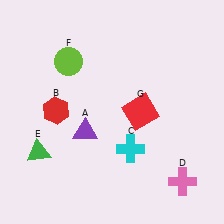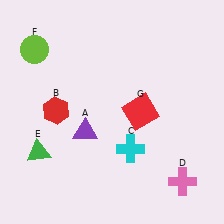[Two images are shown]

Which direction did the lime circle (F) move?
The lime circle (F) moved left.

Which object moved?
The lime circle (F) moved left.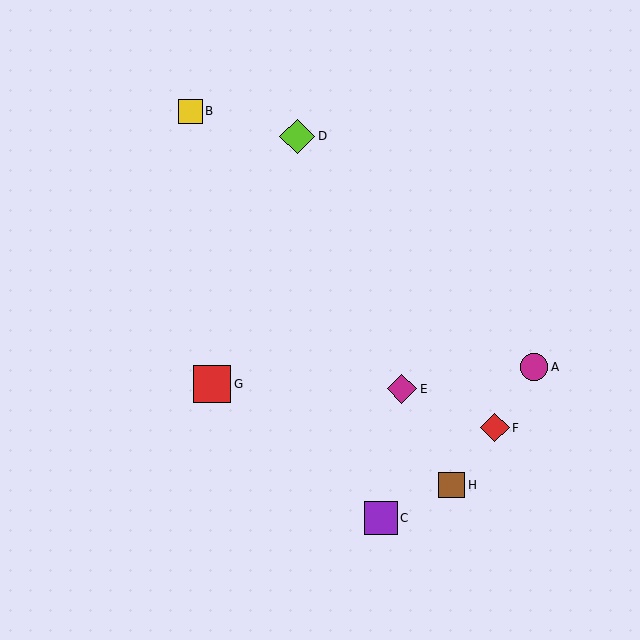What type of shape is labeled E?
Shape E is a magenta diamond.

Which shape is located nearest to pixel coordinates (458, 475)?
The brown square (labeled H) at (452, 485) is nearest to that location.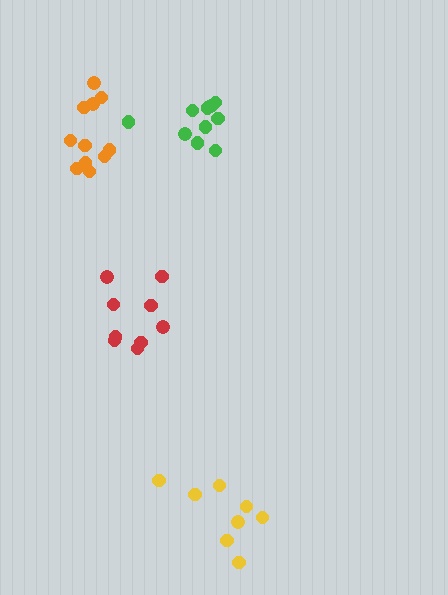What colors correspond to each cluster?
The clusters are colored: red, orange, yellow, green.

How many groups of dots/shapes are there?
There are 4 groups.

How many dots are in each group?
Group 1: 9 dots, Group 2: 11 dots, Group 3: 8 dots, Group 4: 10 dots (38 total).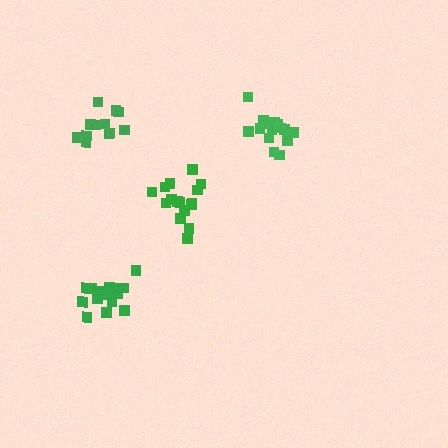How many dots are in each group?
Group 1: 16 dots, Group 2: 16 dots, Group 3: 17 dots, Group 4: 12 dots (61 total).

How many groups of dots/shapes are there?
There are 4 groups.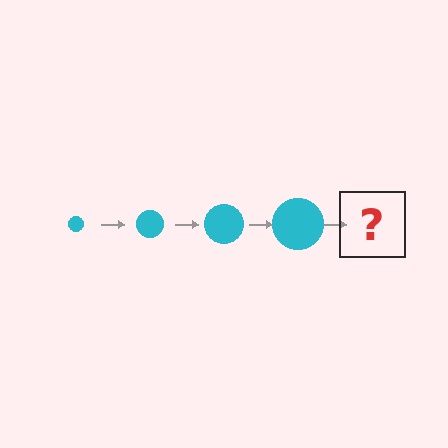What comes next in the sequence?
The next element should be a cyan circle, larger than the previous one.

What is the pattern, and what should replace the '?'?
The pattern is that the circle gets progressively larger each step. The '?' should be a cyan circle, larger than the previous one.